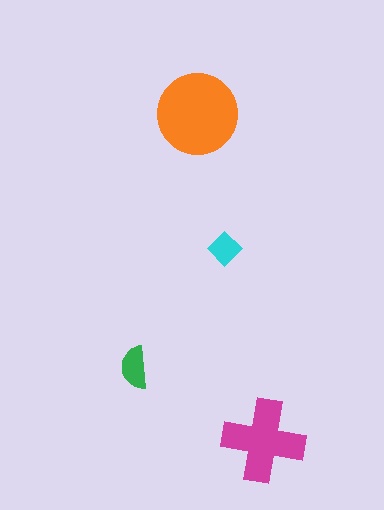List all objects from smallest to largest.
The cyan diamond, the green semicircle, the magenta cross, the orange circle.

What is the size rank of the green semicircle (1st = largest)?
3rd.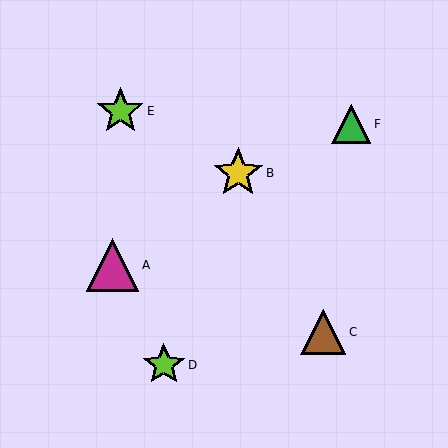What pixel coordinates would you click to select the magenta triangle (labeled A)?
Click at (112, 265) to select the magenta triangle A.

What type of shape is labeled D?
Shape D is a lime star.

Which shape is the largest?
The magenta triangle (labeled A) is the largest.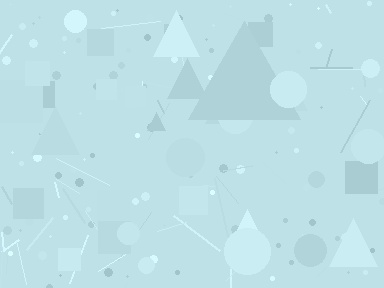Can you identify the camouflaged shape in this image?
The camouflaged shape is a triangle.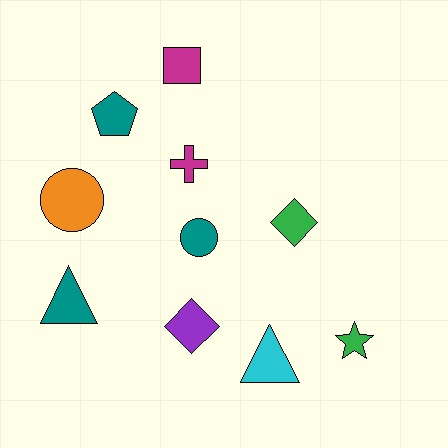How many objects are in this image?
There are 10 objects.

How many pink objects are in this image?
There are no pink objects.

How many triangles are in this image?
There are 2 triangles.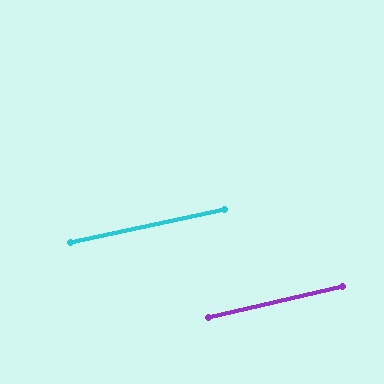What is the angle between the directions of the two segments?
Approximately 1 degree.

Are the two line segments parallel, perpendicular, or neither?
Parallel — their directions differ by only 1.1°.